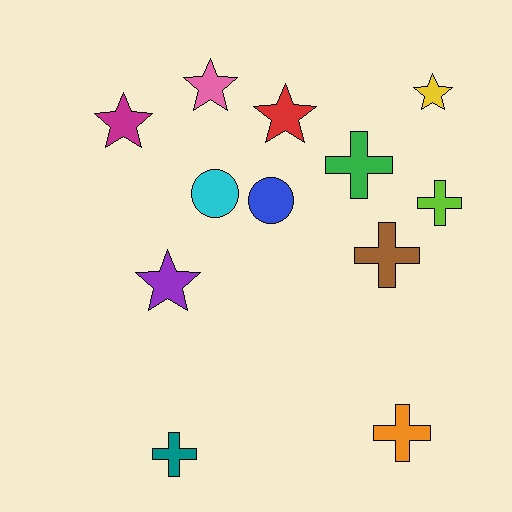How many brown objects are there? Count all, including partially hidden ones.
There is 1 brown object.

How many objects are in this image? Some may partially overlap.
There are 12 objects.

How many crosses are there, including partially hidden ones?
There are 5 crosses.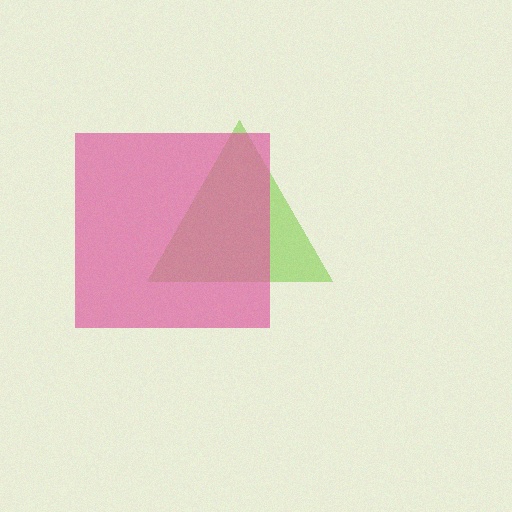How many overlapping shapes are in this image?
There are 2 overlapping shapes in the image.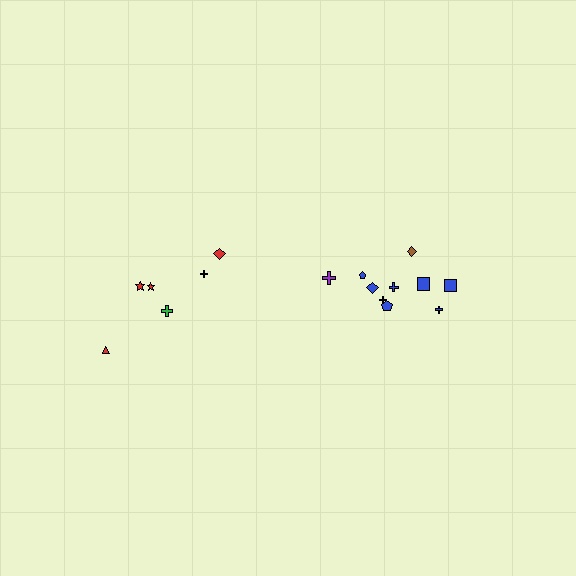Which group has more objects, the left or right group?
The right group.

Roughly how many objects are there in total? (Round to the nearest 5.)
Roughly 15 objects in total.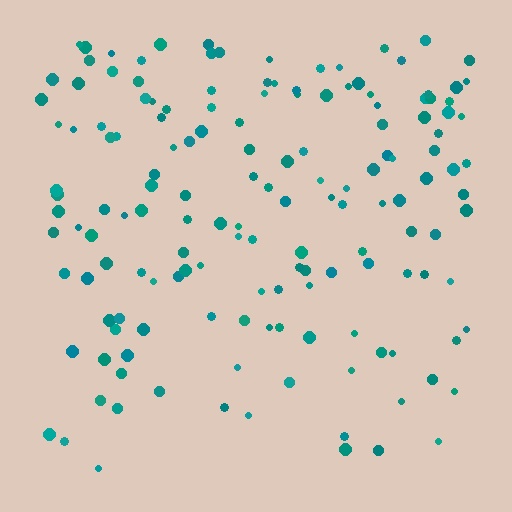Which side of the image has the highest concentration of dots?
The top.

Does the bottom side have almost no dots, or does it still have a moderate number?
Still a moderate number, just noticeably fewer than the top.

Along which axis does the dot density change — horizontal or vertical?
Vertical.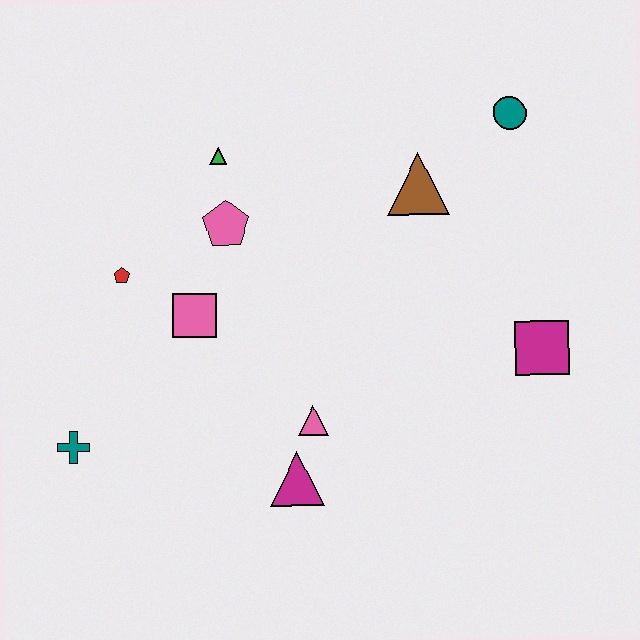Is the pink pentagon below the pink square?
No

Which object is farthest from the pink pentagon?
The magenta square is farthest from the pink pentagon.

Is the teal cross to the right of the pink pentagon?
No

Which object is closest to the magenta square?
The brown triangle is closest to the magenta square.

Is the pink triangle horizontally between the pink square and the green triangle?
No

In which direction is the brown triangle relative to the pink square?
The brown triangle is to the right of the pink square.